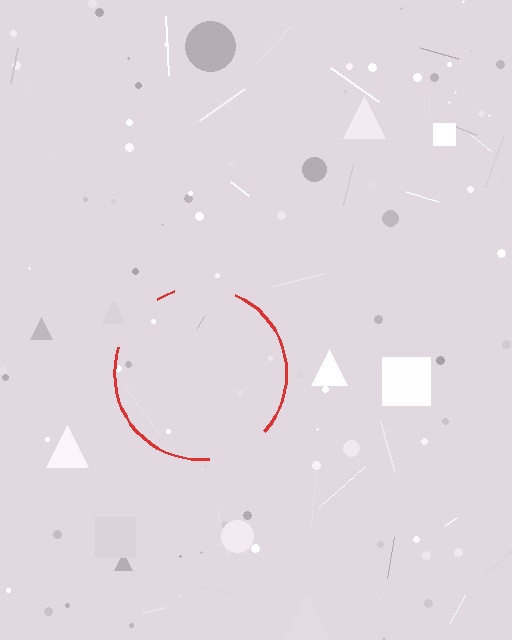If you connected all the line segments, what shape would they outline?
They would outline a circle.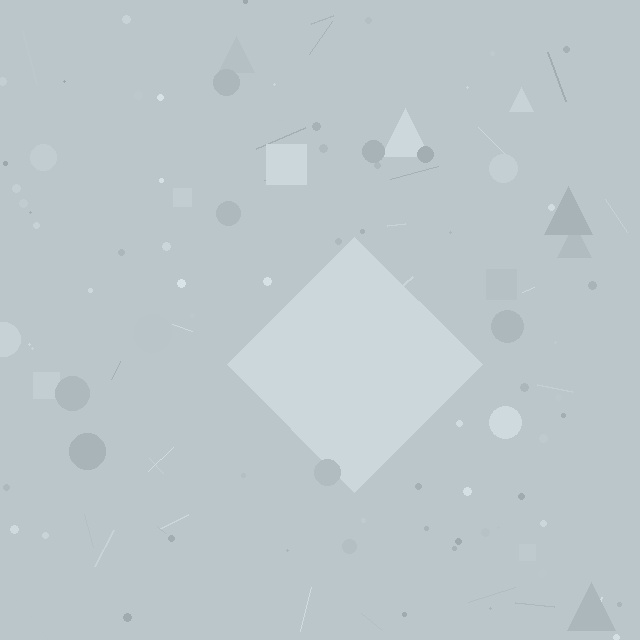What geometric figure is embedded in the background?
A diamond is embedded in the background.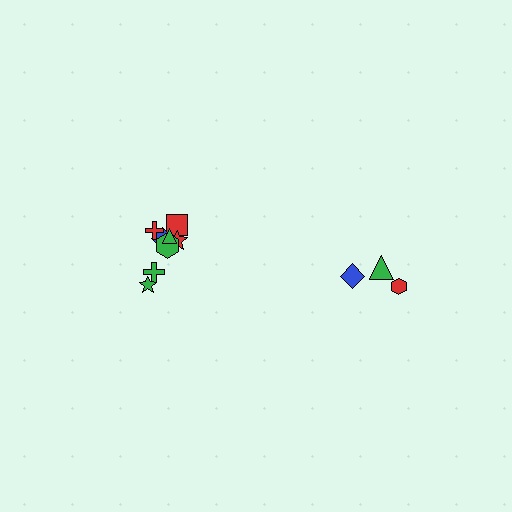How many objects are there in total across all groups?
There are 11 objects.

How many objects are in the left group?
There are 8 objects.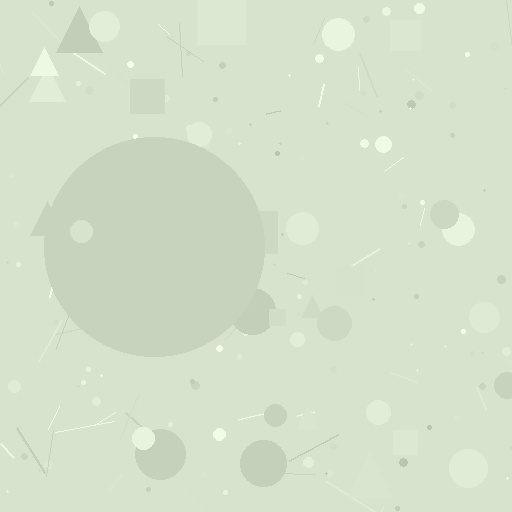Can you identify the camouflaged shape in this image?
The camouflaged shape is a circle.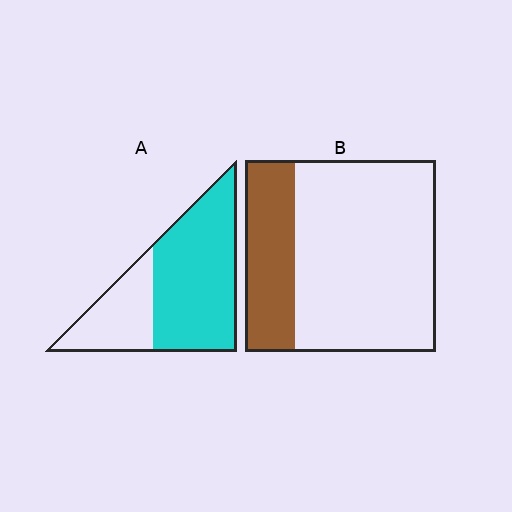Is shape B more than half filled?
No.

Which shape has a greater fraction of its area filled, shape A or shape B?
Shape A.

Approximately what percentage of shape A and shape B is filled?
A is approximately 70% and B is approximately 25%.